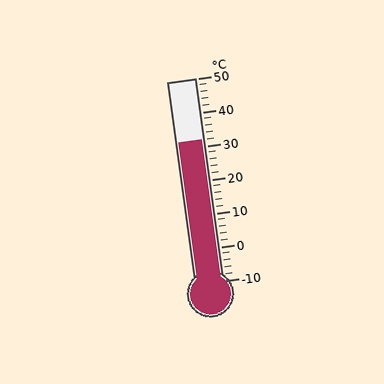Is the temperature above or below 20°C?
The temperature is above 20°C.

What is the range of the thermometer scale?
The thermometer scale ranges from -10°C to 50°C.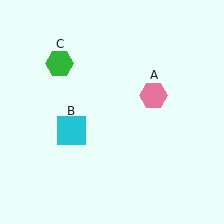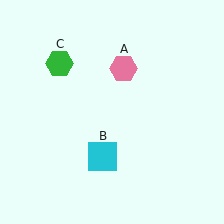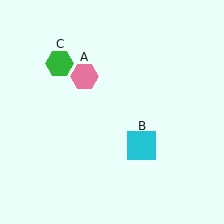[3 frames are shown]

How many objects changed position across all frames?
2 objects changed position: pink hexagon (object A), cyan square (object B).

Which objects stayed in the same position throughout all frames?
Green hexagon (object C) remained stationary.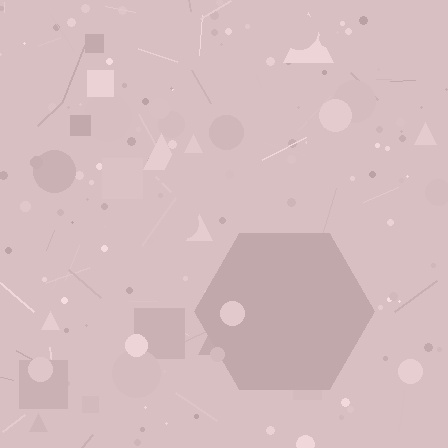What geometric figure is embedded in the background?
A hexagon is embedded in the background.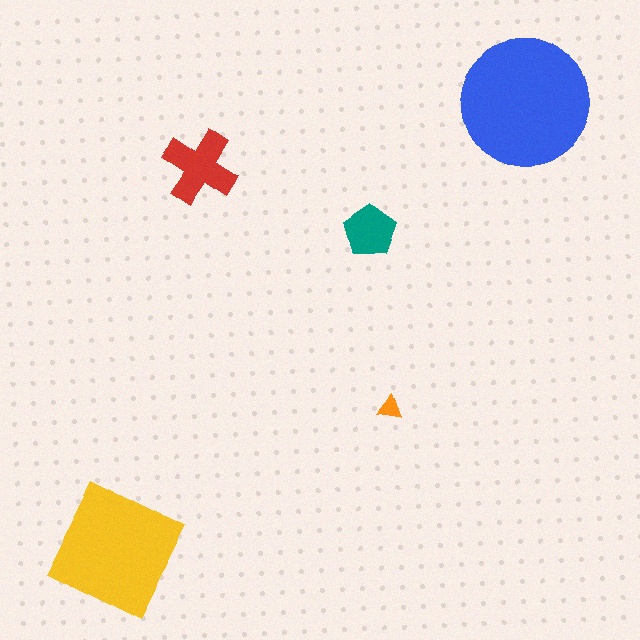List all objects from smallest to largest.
The orange triangle, the teal pentagon, the red cross, the yellow square, the blue circle.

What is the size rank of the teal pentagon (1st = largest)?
4th.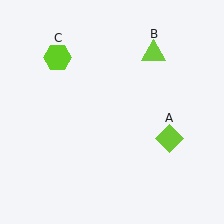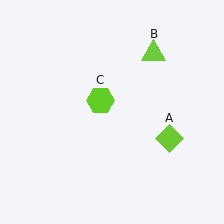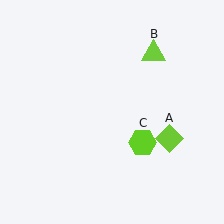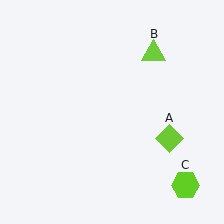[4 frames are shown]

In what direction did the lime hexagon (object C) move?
The lime hexagon (object C) moved down and to the right.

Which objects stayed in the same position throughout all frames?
Lime diamond (object A) and lime triangle (object B) remained stationary.